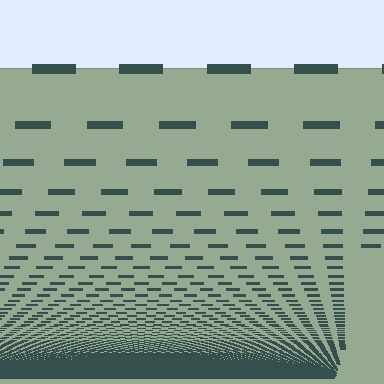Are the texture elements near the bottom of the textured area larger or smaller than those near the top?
Smaller. The gradient is inverted — elements near the bottom are smaller and denser.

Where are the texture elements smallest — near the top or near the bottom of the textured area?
Near the bottom.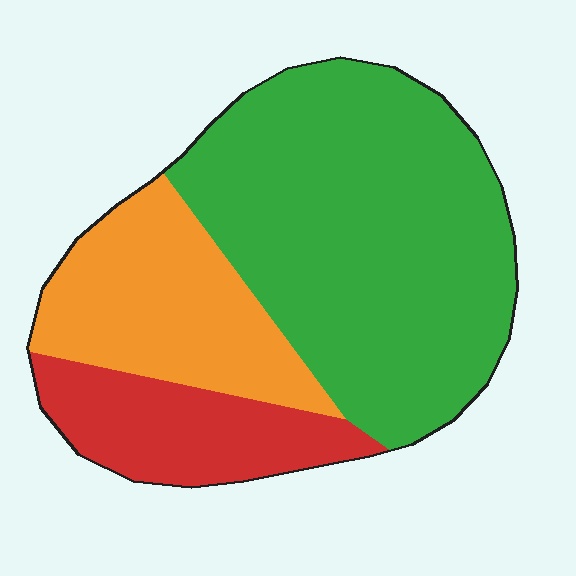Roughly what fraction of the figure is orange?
Orange takes up between a sixth and a third of the figure.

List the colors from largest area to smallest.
From largest to smallest: green, orange, red.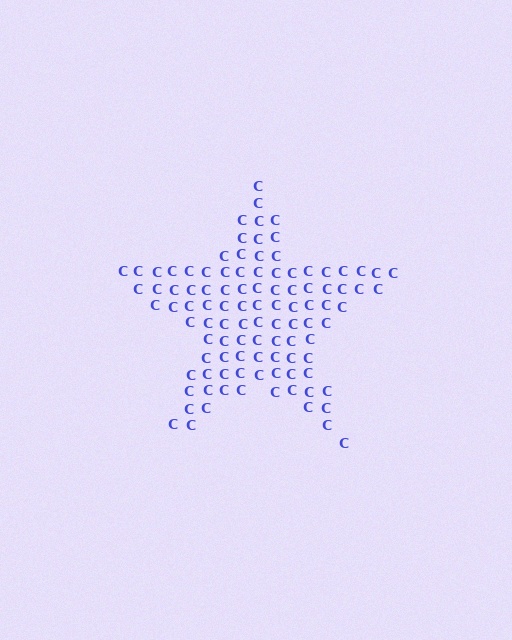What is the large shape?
The large shape is a star.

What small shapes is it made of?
It is made of small letter C's.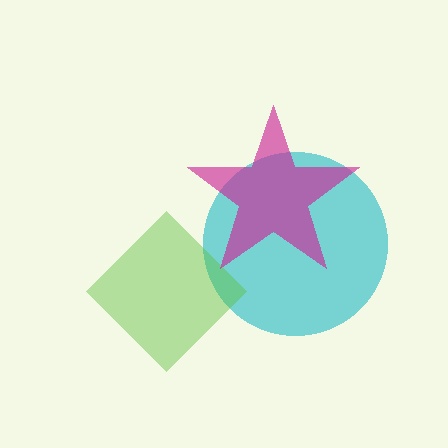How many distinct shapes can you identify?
There are 3 distinct shapes: a cyan circle, a lime diamond, a magenta star.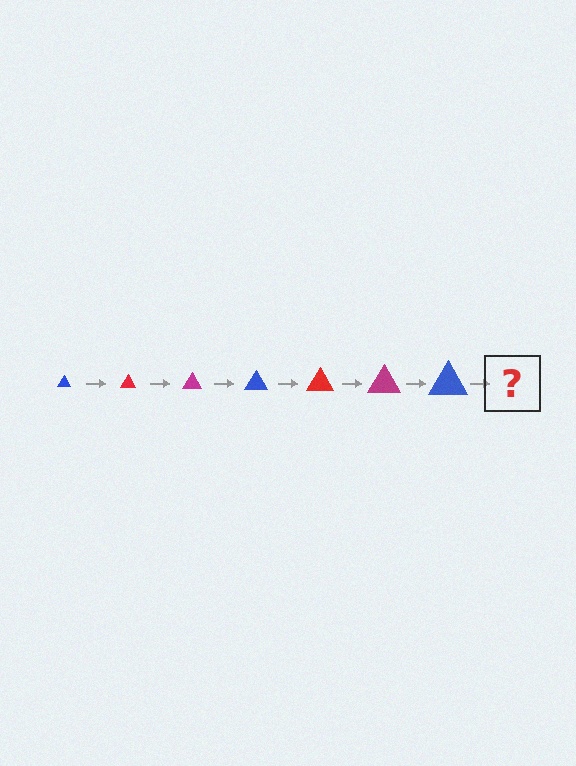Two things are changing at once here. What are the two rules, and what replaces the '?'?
The two rules are that the triangle grows larger each step and the color cycles through blue, red, and magenta. The '?' should be a red triangle, larger than the previous one.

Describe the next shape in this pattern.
It should be a red triangle, larger than the previous one.